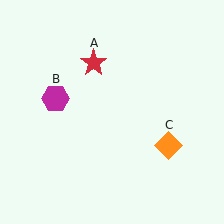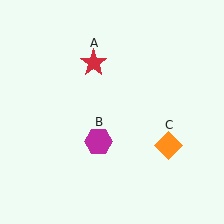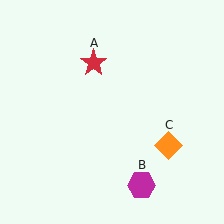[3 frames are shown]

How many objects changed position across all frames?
1 object changed position: magenta hexagon (object B).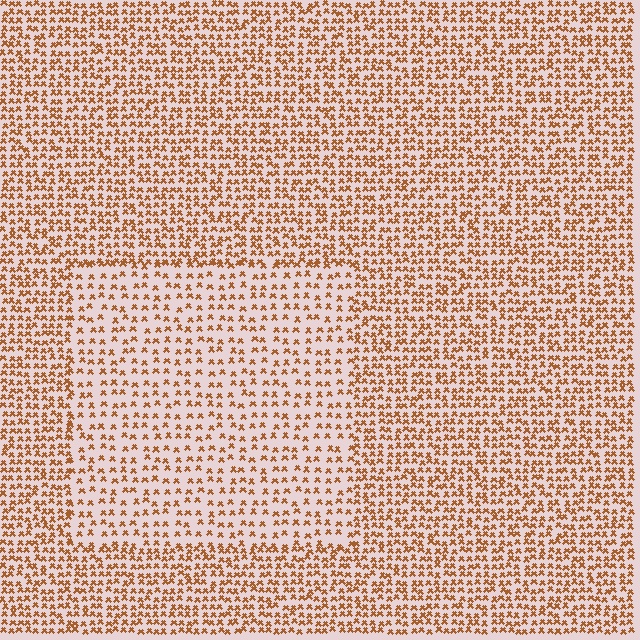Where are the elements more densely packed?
The elements are more densely packed outside the rectangle boundary.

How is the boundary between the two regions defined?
The boundary is defined by a change in element density (approximately 1.8x ratio). All elements are the same color, size, and shape.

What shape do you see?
I see a rectangle.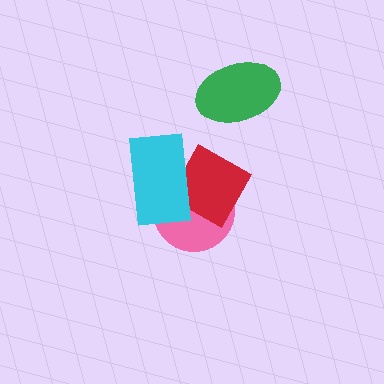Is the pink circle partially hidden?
Yes, it is partially covered by another shape.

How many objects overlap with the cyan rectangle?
2 objects overlap with the cyan rectangle.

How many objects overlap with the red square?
2 objects overlap with the red square.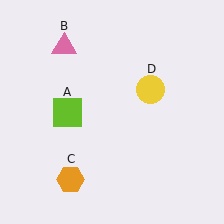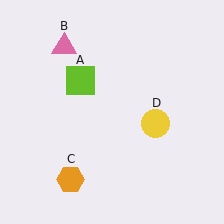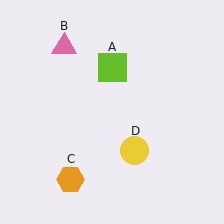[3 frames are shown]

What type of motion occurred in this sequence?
The lime square (object A), yellow circle (object D) rotated clockwise around the center of the scene.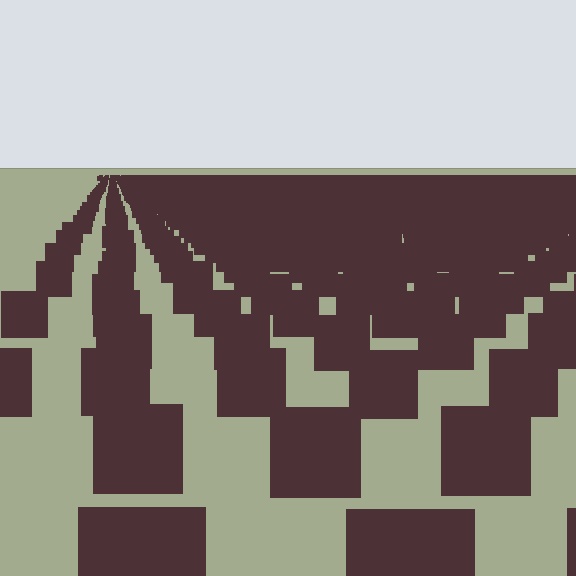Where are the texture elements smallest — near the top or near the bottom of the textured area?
Near the top.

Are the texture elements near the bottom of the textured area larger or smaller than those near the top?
Larger. Near the bottom, elements are closer to the viewer and appear at a bigger on-screen size.